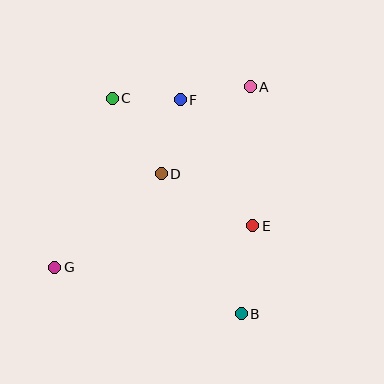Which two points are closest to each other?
Points C and F are closest to each other.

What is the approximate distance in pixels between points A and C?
The distance between A and C is approximately 138 pixels.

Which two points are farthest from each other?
Points A and G are farthest from each other.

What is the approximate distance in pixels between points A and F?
The distance between A and F is approximately 71 pixels.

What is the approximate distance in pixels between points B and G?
The distance between B and G is approximately 192 pixels.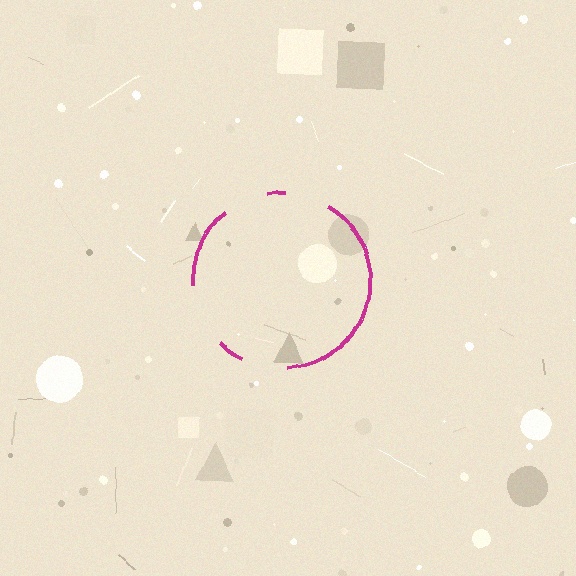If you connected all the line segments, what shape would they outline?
They would outline a circle.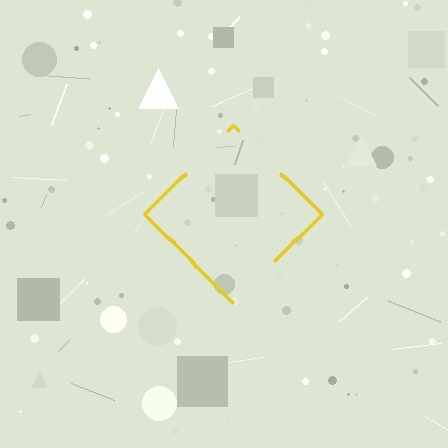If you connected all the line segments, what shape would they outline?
They would outline a diamond.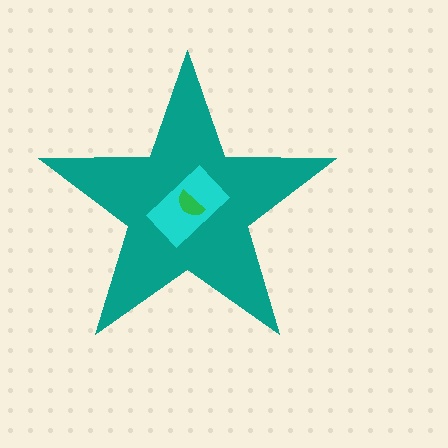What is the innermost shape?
The green semicircle.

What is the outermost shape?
The teal star.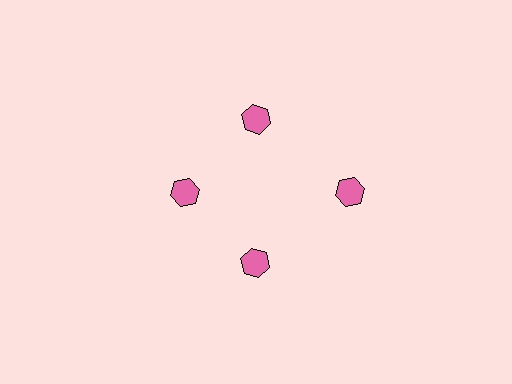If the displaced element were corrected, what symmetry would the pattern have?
It would have 4-fold rotational symmetry — the pattern would map onto itself every 90 degrees.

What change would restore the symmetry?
The symmetry would be restored by moving it inward, back onto the ring so that all 4 hexagons sit at equal angles and equal distance from the center.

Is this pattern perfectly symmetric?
No. The 4 pink hexagons are arranged in a ring, but one element near the 3 o'clock position is pushed outward from the center, breaking the 4-fold rotational symmetry.